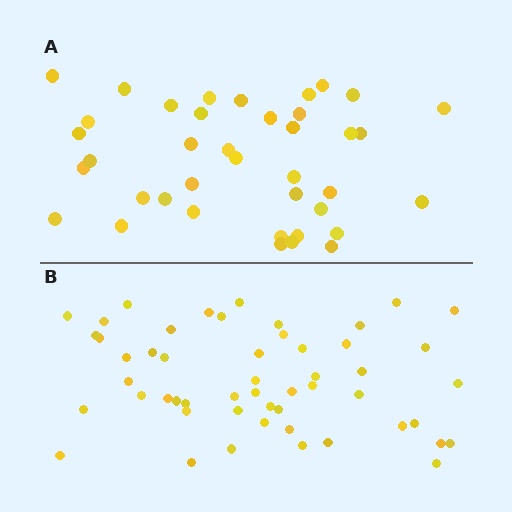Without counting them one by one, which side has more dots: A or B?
Region B (the bottom region) has more dots.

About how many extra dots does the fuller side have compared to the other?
Region B has approximately 15 more dots than region A.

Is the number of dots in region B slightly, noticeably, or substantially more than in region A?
Region B has noticeably more, but not dramatically so. The ratio is roughly 1.3 to 1.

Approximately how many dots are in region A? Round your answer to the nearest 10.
About 40 dots. (The exact count is 39, which rounds to 40.)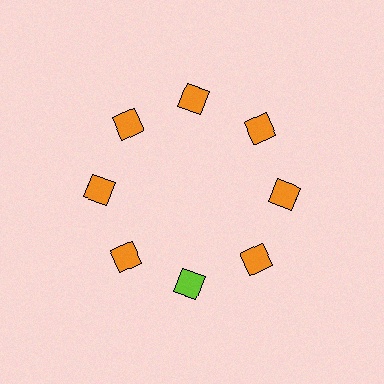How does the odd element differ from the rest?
It has a different color: lime instead of orange.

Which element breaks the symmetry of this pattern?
The lime diamond at roughly the 6 o'clock position breaks the symmetry. All other shapes are orange diamonds.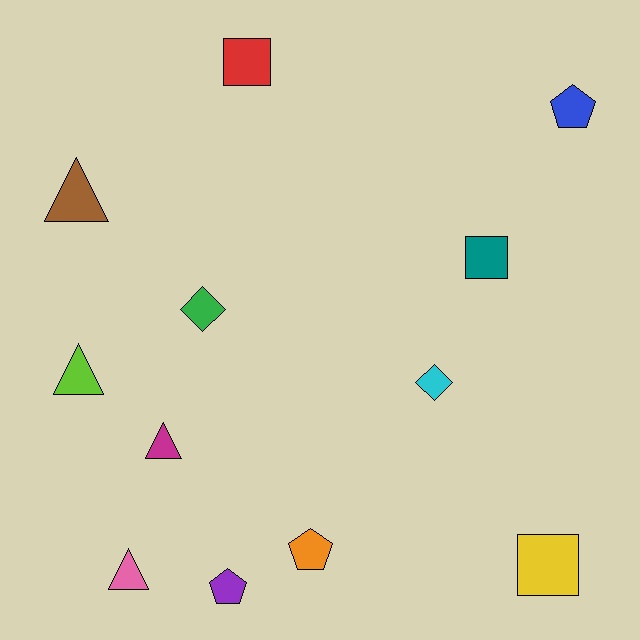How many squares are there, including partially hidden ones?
There are 3 squares.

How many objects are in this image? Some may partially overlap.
There are 12 objects.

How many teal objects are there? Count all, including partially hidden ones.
There is 1 teal object.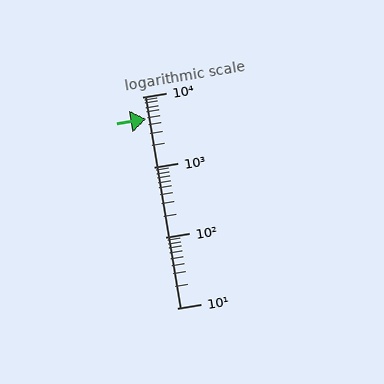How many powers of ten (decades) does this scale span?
The scale spans 3 decades, from 10 to 10000.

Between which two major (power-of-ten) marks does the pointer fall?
The pointer is between 1000 and 10000.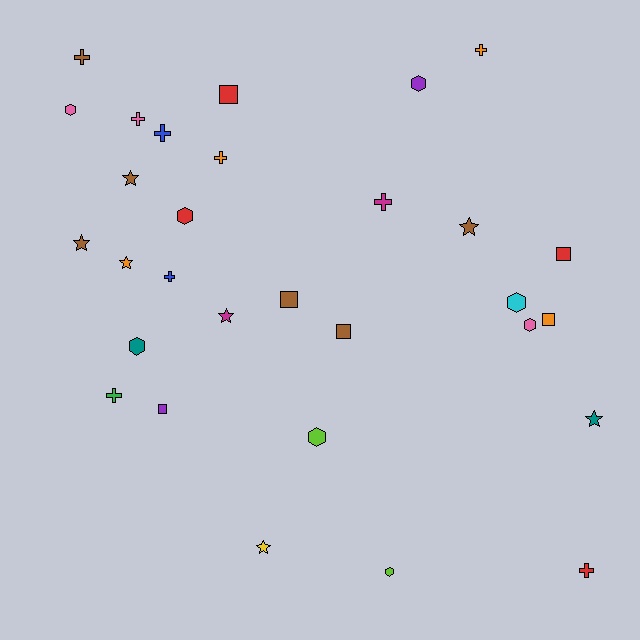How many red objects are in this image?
There are 4 red objects.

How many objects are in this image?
There are 30 objects.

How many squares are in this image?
There are 6 squares.